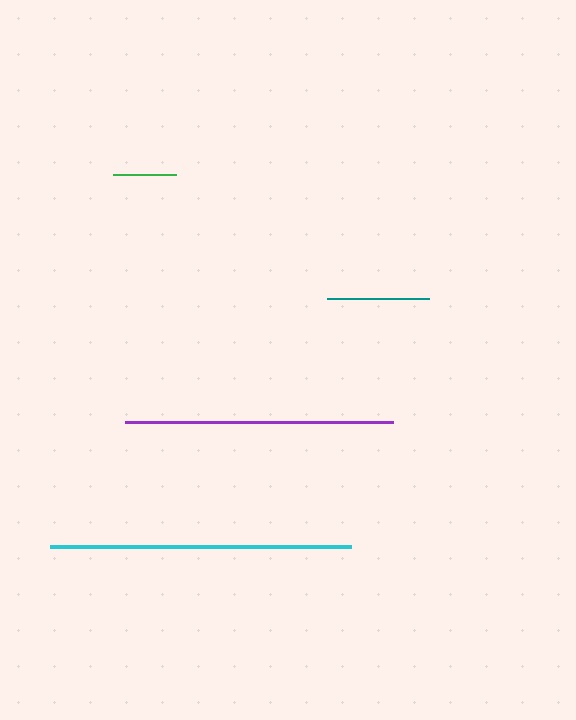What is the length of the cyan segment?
The cyan segment is approximately 301 pixels long.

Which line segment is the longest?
The cyan line is the longest at approximately 301 pixels.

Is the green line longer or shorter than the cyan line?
The cyan line is longer than the green line.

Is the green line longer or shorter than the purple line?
The purple line is longer than the green line.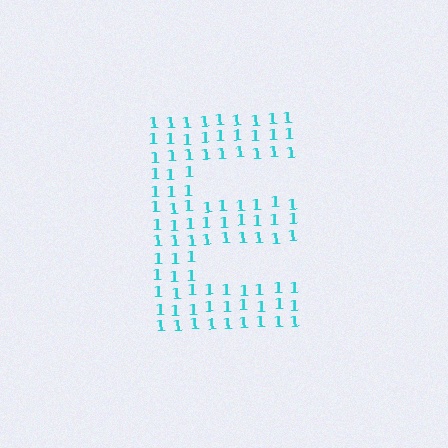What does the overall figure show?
The overall figure shows the letter E.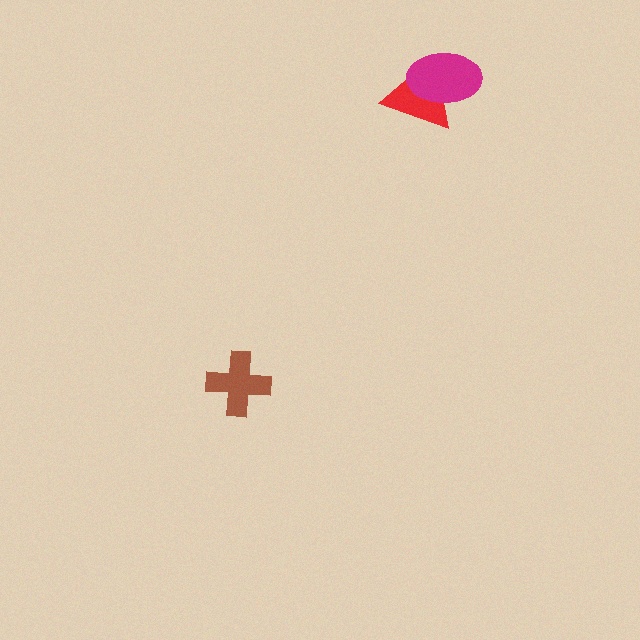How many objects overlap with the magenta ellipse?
1 object overlaps with the magenta ellipse.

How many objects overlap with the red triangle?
1 object overlaps with the red triangle.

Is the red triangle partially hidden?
Yes, it is partially covered by another shape.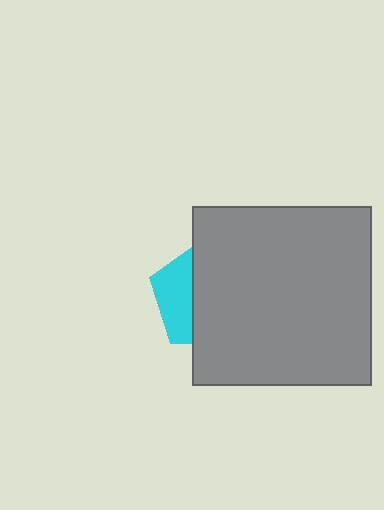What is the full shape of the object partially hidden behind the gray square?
The partially hidden object is a cyan pentagon.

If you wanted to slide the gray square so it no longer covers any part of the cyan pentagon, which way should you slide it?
Slide it right — that is the most direct way to separate the two shapes.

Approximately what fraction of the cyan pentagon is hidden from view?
Roughly 67% of the cyan pentagon is hidden behind the gray square.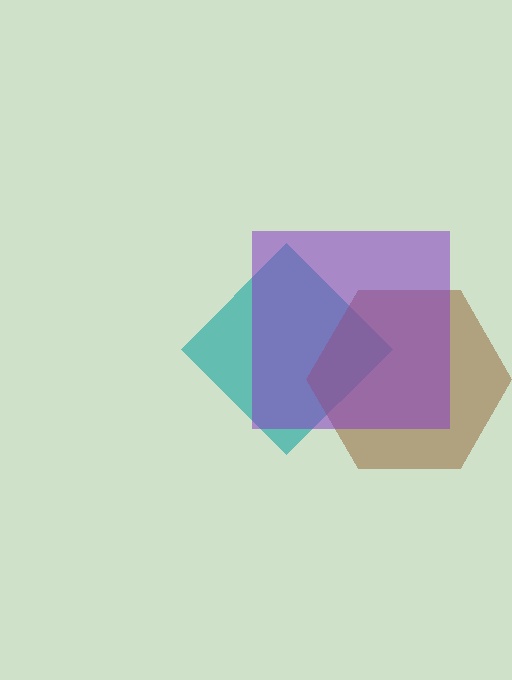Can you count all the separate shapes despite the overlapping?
Yes, there are 3 separate shapes.